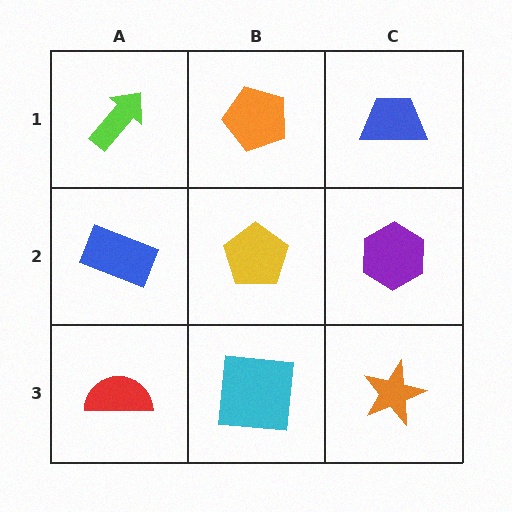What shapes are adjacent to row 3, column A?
A blue rectangle (row 2, column A), a cyan square (row 3, column B).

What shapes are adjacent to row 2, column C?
A blue trapezoid (row 1, column C), an orange star (row 3, column C), a yellow pentagon (row 2, column B).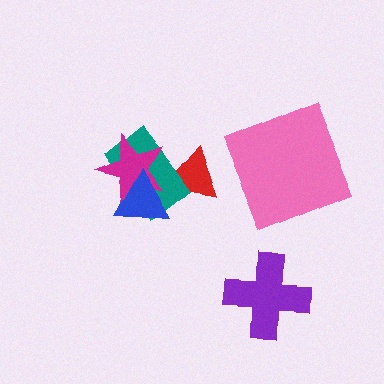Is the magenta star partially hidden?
Yes, it is partially covered by another shape.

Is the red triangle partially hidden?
Yes, it is partially covered by another shape.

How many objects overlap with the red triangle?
3 objects overlap with the red triangle.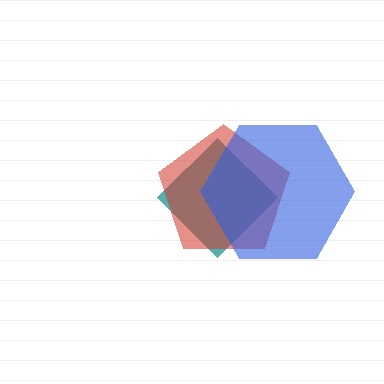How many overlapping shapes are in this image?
There are 3 overlapping shapes in the image.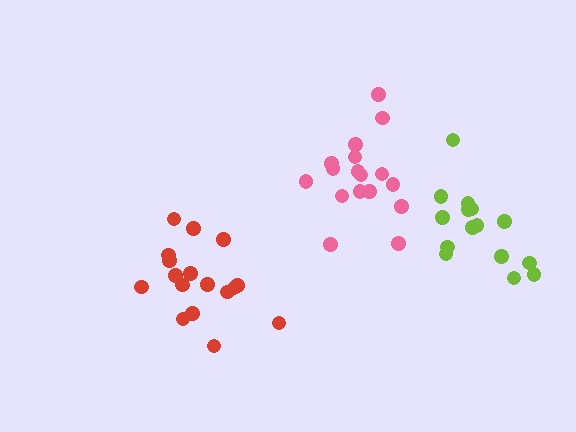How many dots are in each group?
Group 1: 15 dots, Group 2: 17 dots, Group 3: 17 dots (49 total).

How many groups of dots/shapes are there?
There are 3 groups.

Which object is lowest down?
The red cluster is bottommost.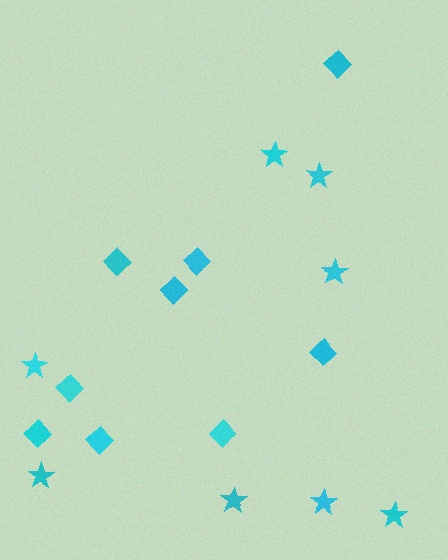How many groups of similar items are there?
There are 2 groups: one group of diamonds (9) and one group of stars (8).